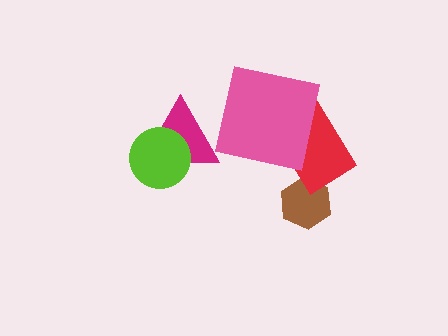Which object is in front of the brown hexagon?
The red rectangle is in front of the brown hexagon.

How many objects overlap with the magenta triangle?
1 object overlaps with the magenta triangle.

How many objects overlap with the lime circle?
1 object overlaps with the lime circle.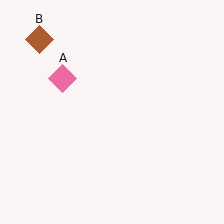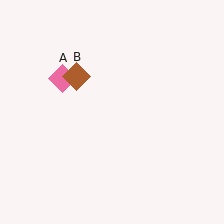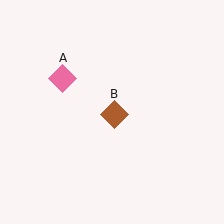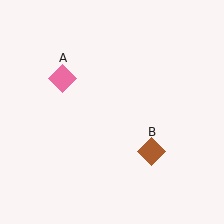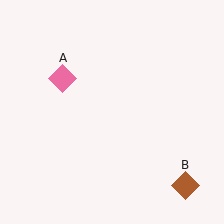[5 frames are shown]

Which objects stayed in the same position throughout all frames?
Pink diamond (object A) remained stationary.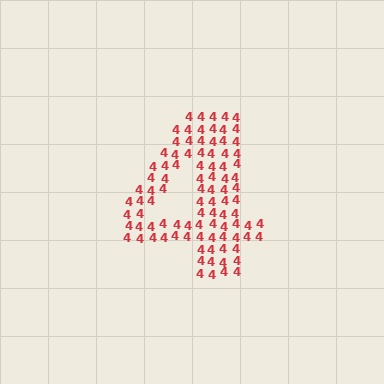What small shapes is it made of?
It is made of small digit 4's.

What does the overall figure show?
The overall figure shows the digit 4.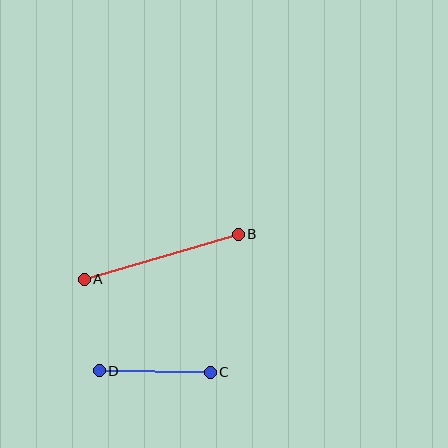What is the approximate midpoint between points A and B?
The midpoint is at approximately (161, 257) pixels.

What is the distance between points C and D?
The distance is approximately 111 pixels.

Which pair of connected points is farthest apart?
Points A and B are farthest apart.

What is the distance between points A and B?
The distance is approximately 160 pixels.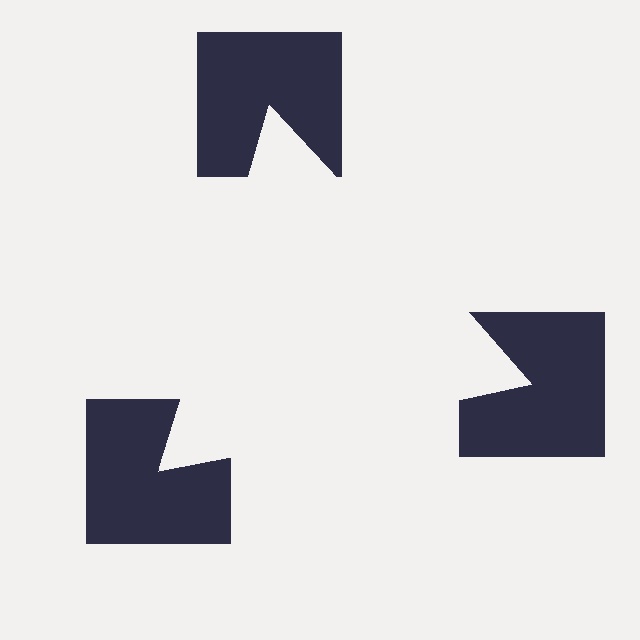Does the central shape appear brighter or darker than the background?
It typically appears slightly brighter than the background, even though no actual brightness change is drawn.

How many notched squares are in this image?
There are 3 — one at each vertex of the illusory triangle.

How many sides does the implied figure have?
3 sides.